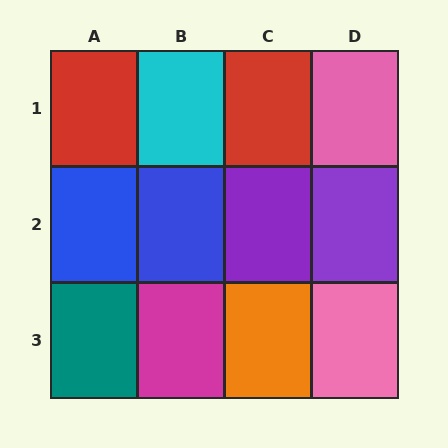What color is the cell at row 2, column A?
Blue.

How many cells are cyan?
1 cell is cyan.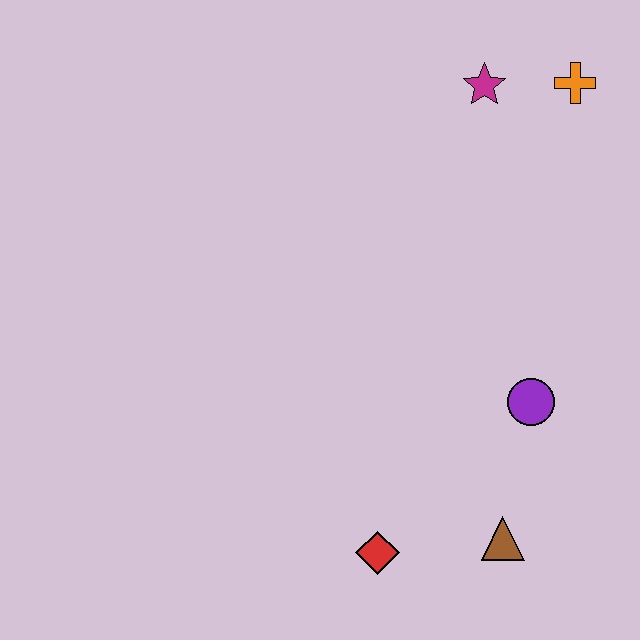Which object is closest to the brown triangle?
The red diamond is closest to the brown triangle.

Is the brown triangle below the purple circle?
Yes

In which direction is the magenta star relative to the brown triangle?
The magenta star is above the brown triangle.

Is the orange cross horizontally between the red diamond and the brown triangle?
No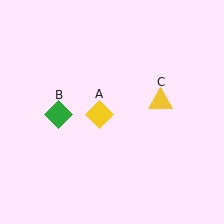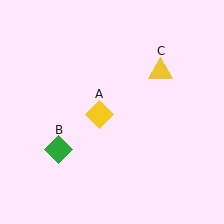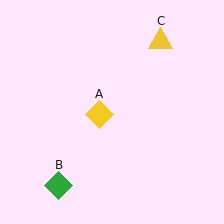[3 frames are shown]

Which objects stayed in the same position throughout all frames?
Yellow diamond (object A) remained stationary.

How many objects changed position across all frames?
2 objects changed position: green diamond (object B), yellow triangle (object C).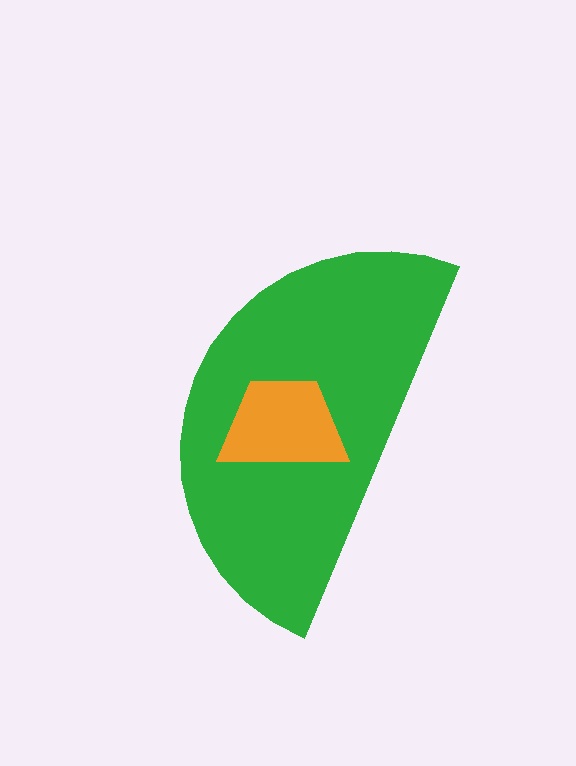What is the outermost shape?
The green semicircle.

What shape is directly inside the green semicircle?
The orange trapezoid.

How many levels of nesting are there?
2.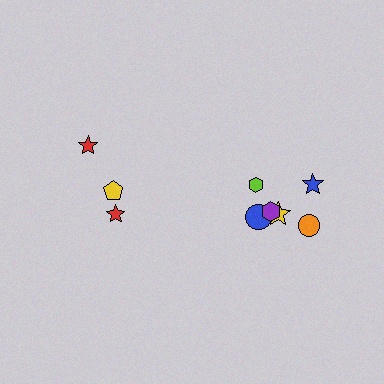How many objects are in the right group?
There are 6 objects.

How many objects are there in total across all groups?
There are 9 objects.